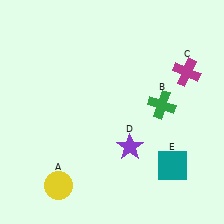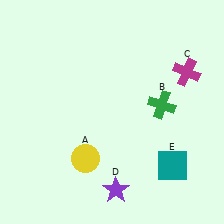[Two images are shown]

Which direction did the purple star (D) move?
The purple star (D) moved down.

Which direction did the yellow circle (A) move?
The yellow circle (A) moved right.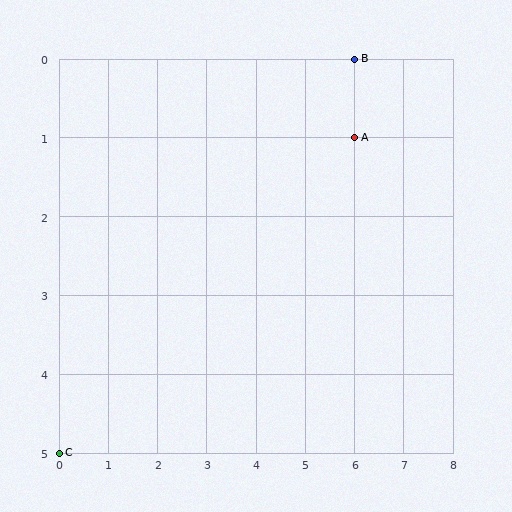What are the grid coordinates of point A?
Point A is at grid coordinates (6, 1).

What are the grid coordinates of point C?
Point C is at grid coordinates (0, 5).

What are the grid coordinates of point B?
Point B is at grid coordinates (6, 0).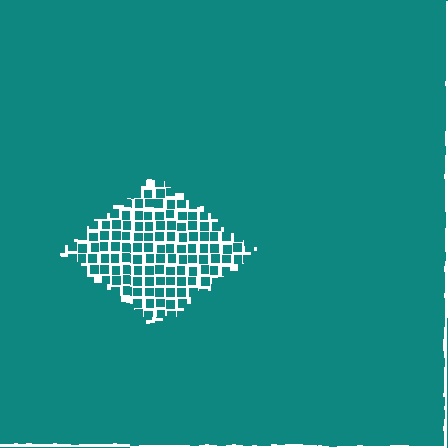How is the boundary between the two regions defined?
The boundary is defined by a change in element density (approximately 2.8x ratio). All elements are the same color, size, and shape.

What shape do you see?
I see a diamond.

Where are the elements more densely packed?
The elements are more densely packed outside the diamond boundary.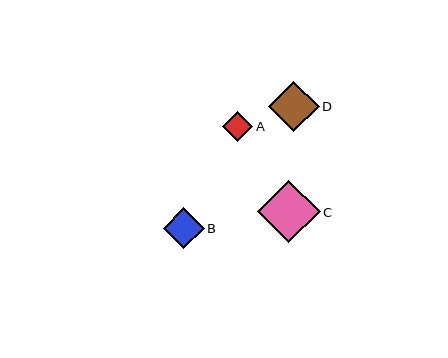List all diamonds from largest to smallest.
From largest to smallest: C, D, B, A.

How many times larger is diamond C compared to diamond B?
Diamond C is approximately 1.5 times the size of diamond B.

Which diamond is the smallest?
Diamond A is the smallest with a size of approximately 30 pixels.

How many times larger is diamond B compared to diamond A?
Diamond B is approximately 1.4 times the size of diamond A.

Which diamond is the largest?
Diamond C is the largest with a size of approximately 63 pixels.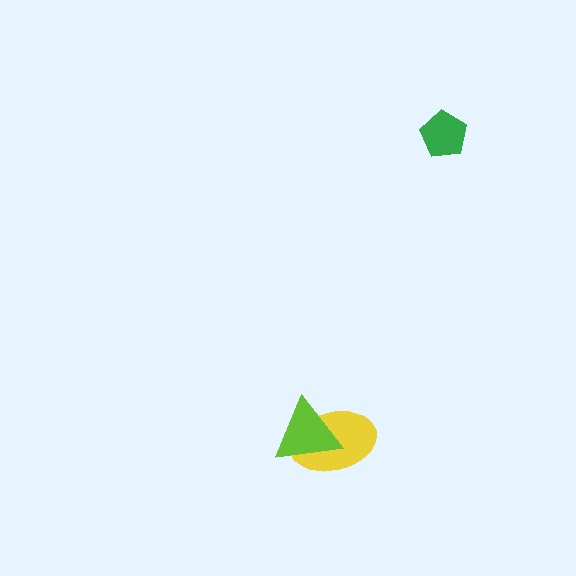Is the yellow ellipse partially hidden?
Yes, it is partially covered by another shape.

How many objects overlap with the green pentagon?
0 objects overlap with the green pentagon.